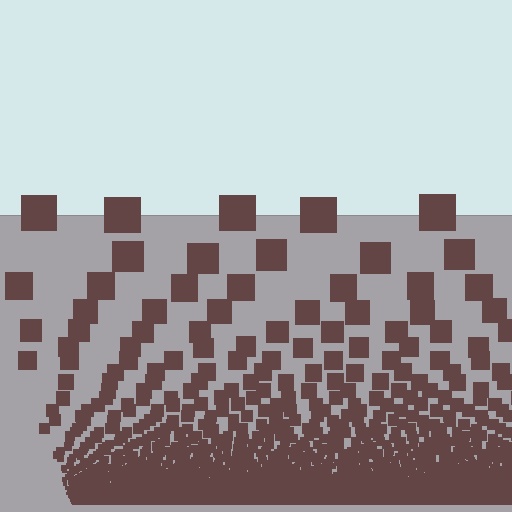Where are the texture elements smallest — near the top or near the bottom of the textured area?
Near the bottom.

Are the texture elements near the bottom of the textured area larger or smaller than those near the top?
Smaller. The gradient is inverted — elements near the bottom are smaller and denser.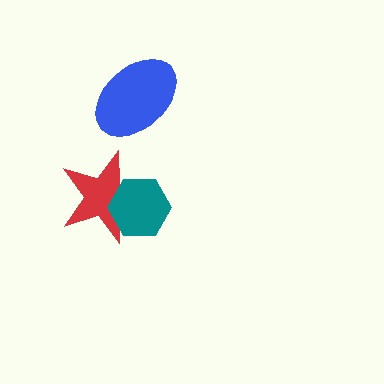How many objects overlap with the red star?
1 object overlaps with the red star.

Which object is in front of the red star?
The teal hexagon is in front of the red star.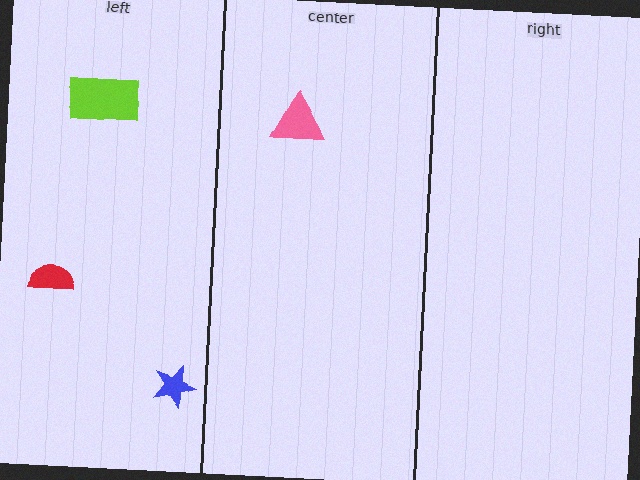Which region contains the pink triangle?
The center region.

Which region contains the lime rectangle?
The left region.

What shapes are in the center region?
The pink triangle.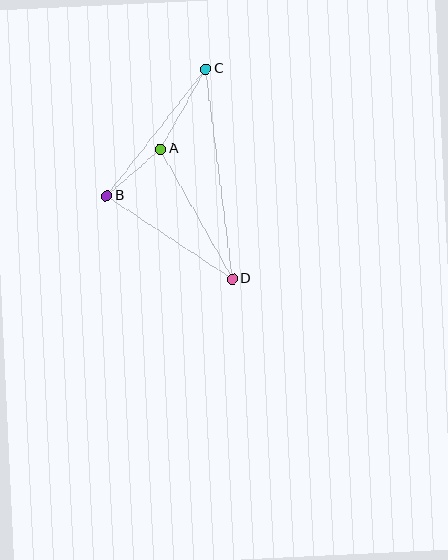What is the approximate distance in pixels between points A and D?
The distance between A and D is approximately 148 pixels.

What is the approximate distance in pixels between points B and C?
The distance between B and C is approximately 161 pixels.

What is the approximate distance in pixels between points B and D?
The distance between B and D is approximately 151 pixels.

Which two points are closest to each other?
Points A and B are closest to each other.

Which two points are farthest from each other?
Points C and D are farthest from each other.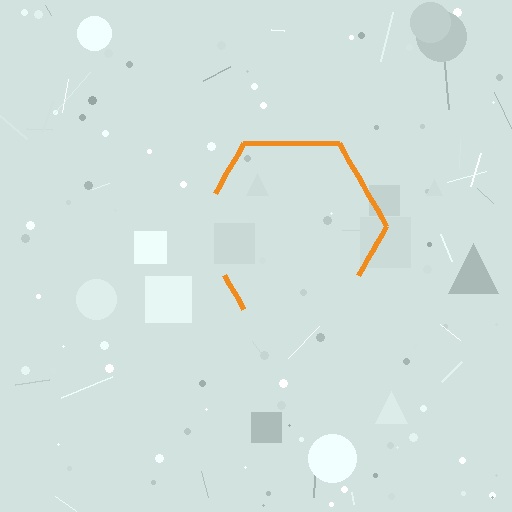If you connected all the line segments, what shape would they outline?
They would outline a hexagon.